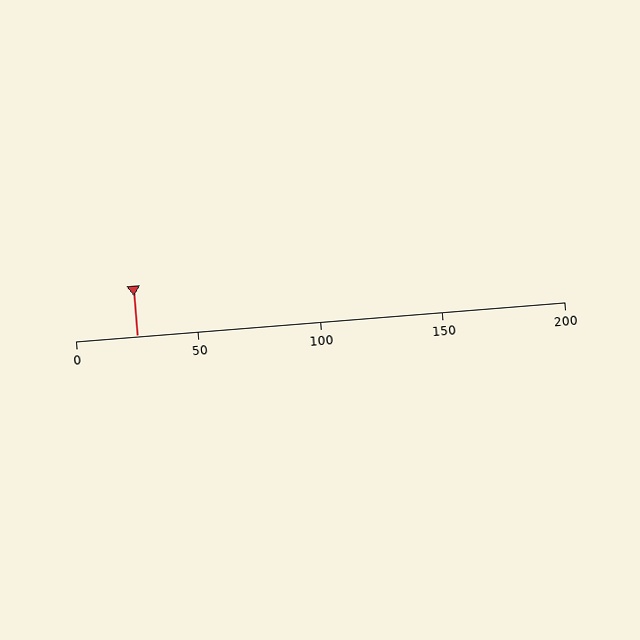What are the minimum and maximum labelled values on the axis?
The axis runs from 0 to 200.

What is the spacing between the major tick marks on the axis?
The major ticks are spaced 50 apart.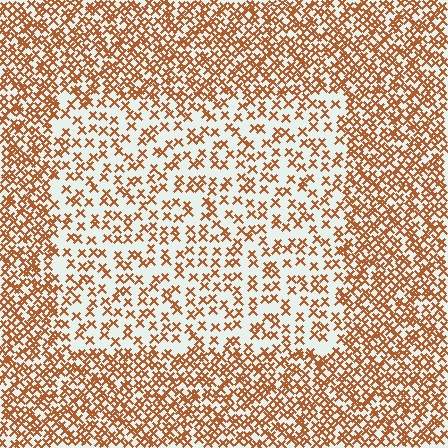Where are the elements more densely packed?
The elements are more densely packed outside the rectangle boundary.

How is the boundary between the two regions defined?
The boundary is defined by a change in element density (approximately 2.1x ratio). All elements are the same color, size, and shape.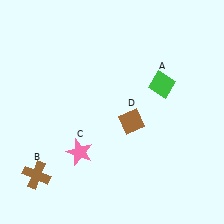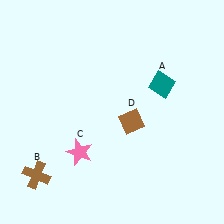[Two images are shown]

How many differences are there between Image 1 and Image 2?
There is 1 difference between the two images.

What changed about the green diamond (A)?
In Image 1, A is green. In Image 2, it changed to teal.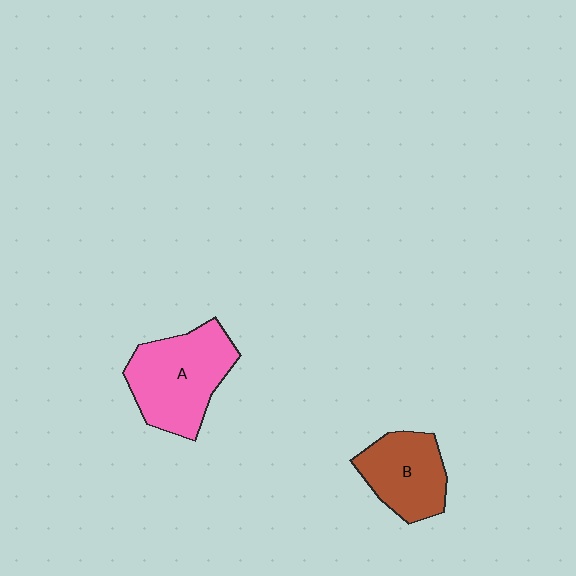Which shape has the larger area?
Shape A (pink).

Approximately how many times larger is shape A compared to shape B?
Approximately 1.4 times.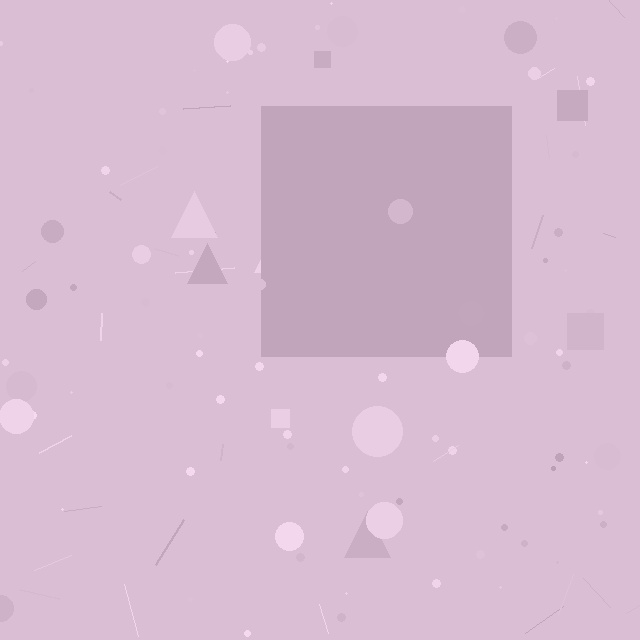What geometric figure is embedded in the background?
A square is embedded in the background.